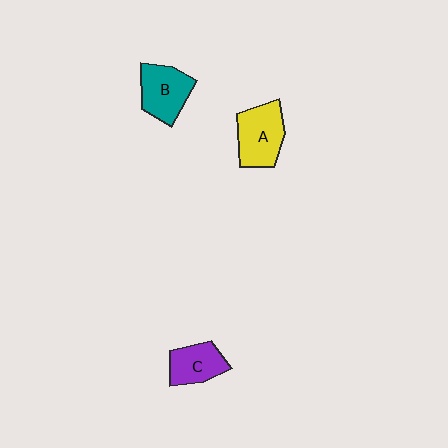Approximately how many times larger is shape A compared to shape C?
Approximately 1.4 times.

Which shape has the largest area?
Shape A (yellow).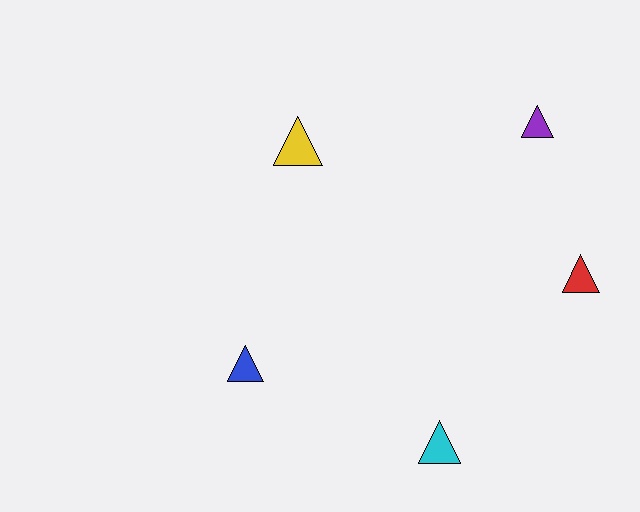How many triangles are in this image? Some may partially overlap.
There are 5 triangles.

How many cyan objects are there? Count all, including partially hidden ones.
There is 1 cyan object.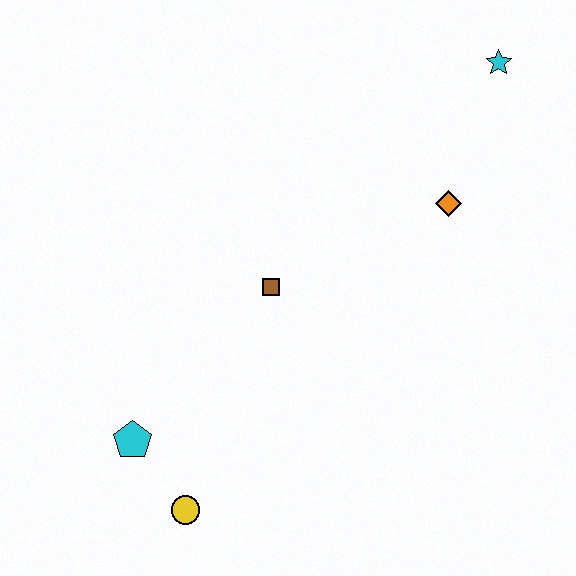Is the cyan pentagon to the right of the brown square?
No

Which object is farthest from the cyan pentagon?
The cyan star is farthest from the cyan pentagon.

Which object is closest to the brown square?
The orange diamond is closest to the brown square.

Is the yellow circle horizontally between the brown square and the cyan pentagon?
Yes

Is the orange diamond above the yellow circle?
Yes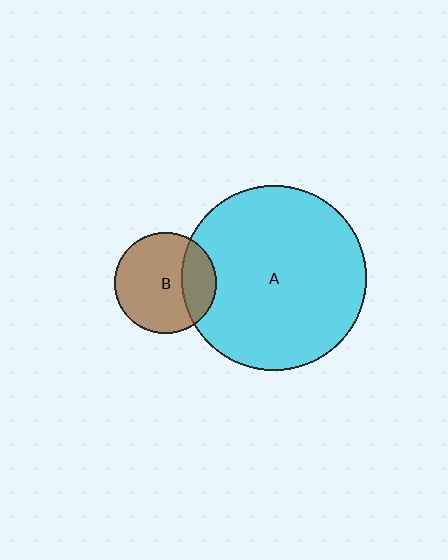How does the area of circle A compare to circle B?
Approximately 3.3 times.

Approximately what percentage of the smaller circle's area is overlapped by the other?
Approximately 25%.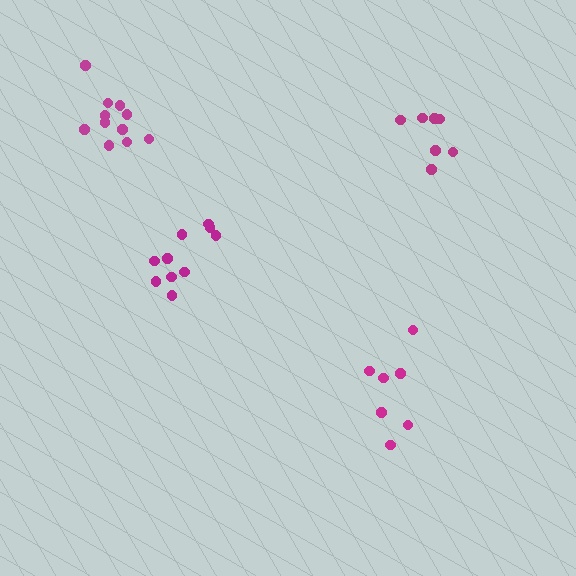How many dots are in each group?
Group 1: 7 dots, Group 2: 11 dots, Group 3: 10 dots, Group 4: 7 dots (35 total).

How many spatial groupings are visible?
There are 4 spatial groupings.